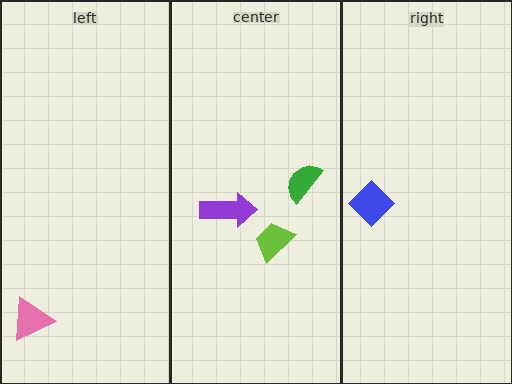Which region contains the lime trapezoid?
The center region.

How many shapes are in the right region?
1.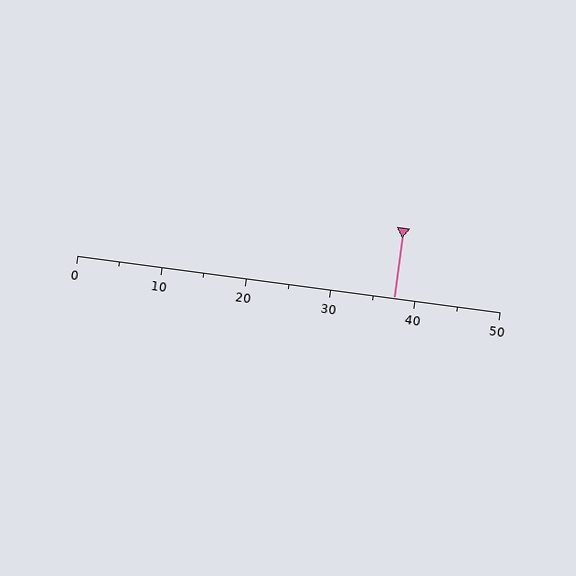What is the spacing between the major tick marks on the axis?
The major ticks are spaced 10 apart.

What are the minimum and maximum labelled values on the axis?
The axis runs from 0 to 50.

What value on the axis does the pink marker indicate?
The marker indicates approximately 37.5.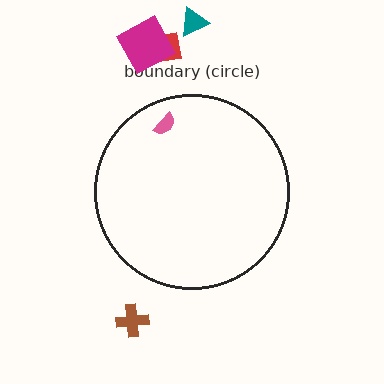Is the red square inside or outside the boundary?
Outside.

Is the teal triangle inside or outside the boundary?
Outside.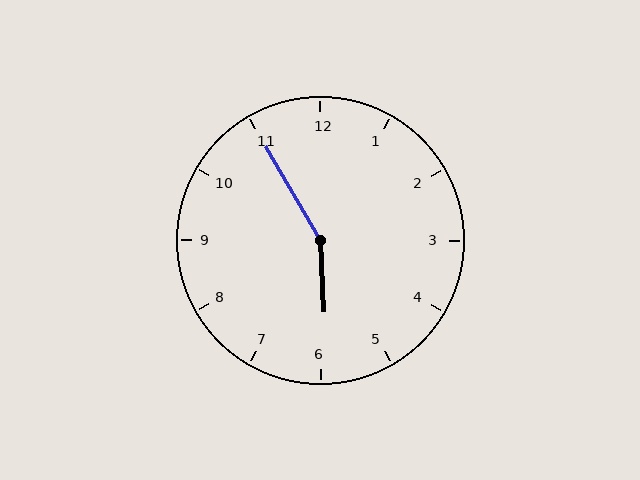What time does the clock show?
5:55.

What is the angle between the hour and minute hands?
Approximately 152 degrees.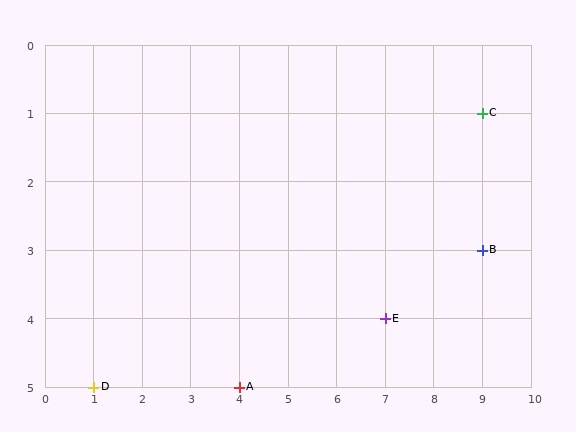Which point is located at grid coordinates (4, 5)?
Point A is at (4, 5).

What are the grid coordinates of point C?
Point C is at grid coordinates (9, 1).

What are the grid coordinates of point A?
Point A is at grid coordinates (4, 5).